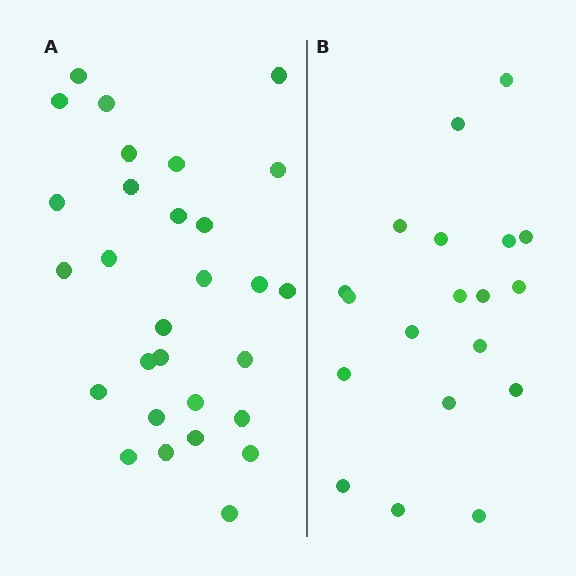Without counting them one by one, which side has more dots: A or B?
Region A (the left region) has more dots.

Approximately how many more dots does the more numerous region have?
Region A has roughly 10 or so more dots than region B.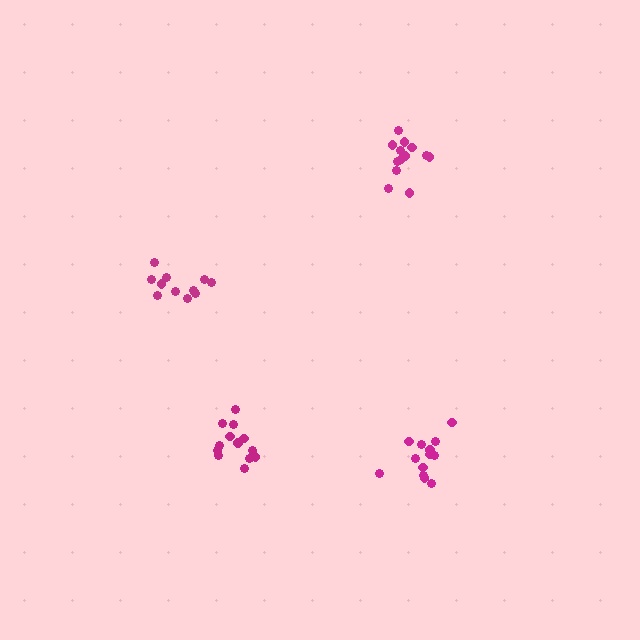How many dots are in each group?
Group 1: 13 dots, Group 2: 11 dots, Group 3: 13 dots, Group 4: 13 dots (50 total).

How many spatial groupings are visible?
There are 4 spatial groupings.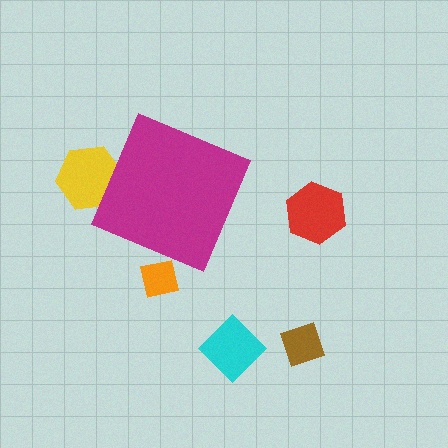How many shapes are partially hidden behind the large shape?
2 shapes are partially hidden.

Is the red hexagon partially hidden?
No, the red hexagon is fully visible.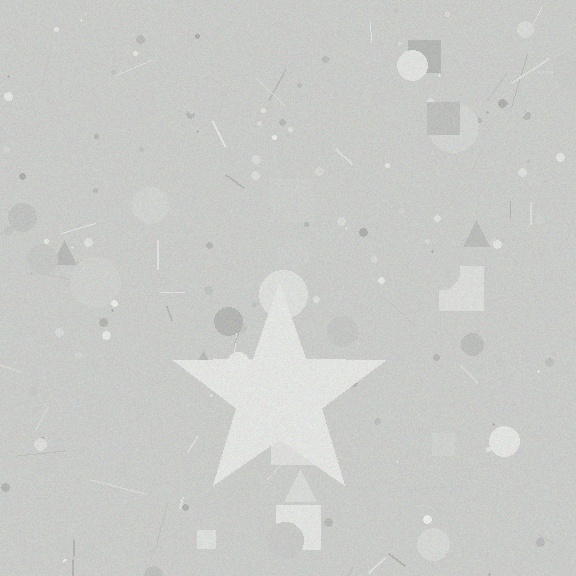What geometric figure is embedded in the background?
A star is embedded in the background.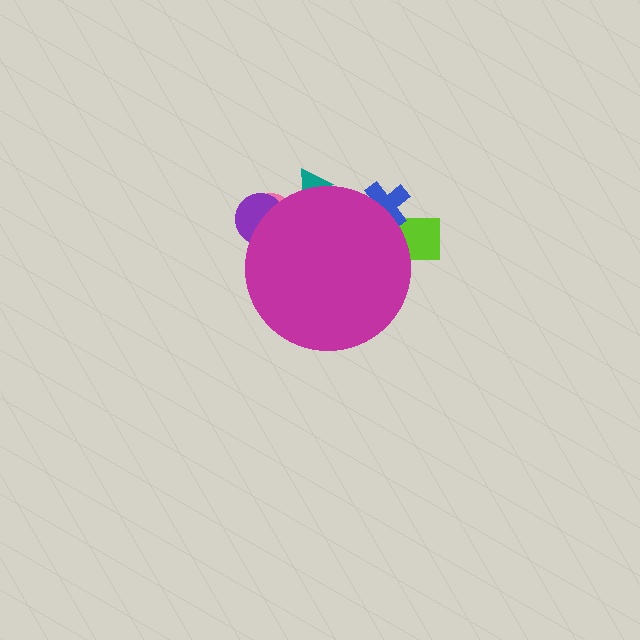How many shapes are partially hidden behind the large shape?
5 shapes are partially hidden.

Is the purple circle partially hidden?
Yes, the purple circle is partially hidden behind the magenta circle.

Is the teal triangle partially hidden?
Yes, the teal triangle is partially hidden behind the magenta circle.